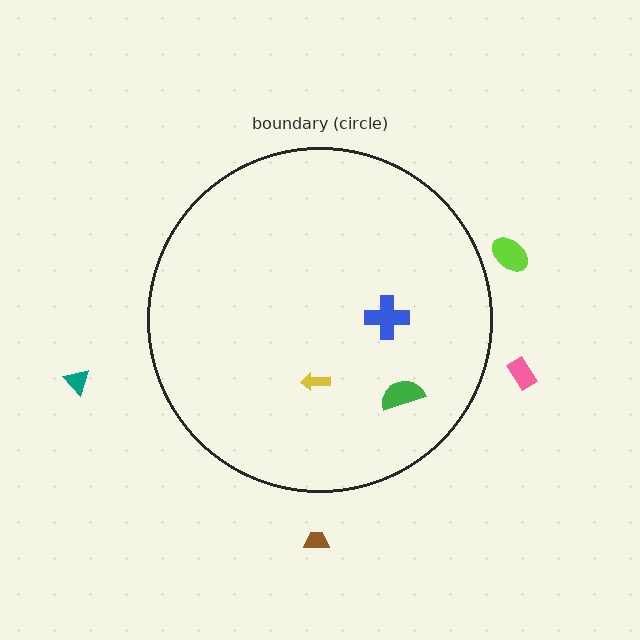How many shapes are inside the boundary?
3 inside, 4 outside.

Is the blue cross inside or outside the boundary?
Inside.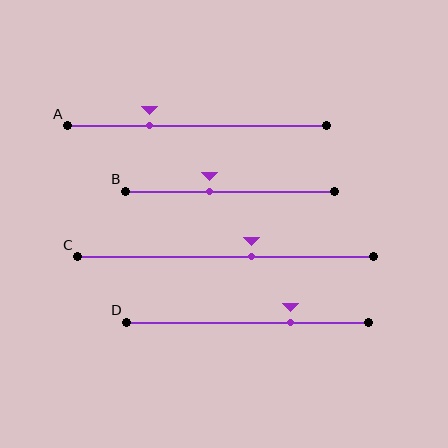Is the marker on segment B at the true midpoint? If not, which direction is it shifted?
No, the marker on segment B is shifted to the left by about 10% of the segment length.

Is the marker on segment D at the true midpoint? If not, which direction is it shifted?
No, the marker on segment D is shifted to the right by about 18% of the segment length.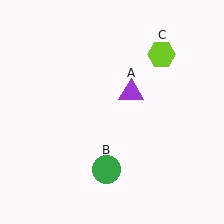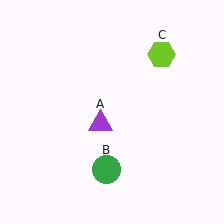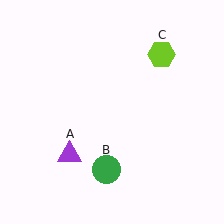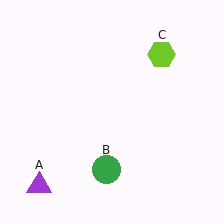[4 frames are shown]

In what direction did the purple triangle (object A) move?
The purple triangle (object A) moved down and to the left.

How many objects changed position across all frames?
1 object changed position: purple triangle (object A).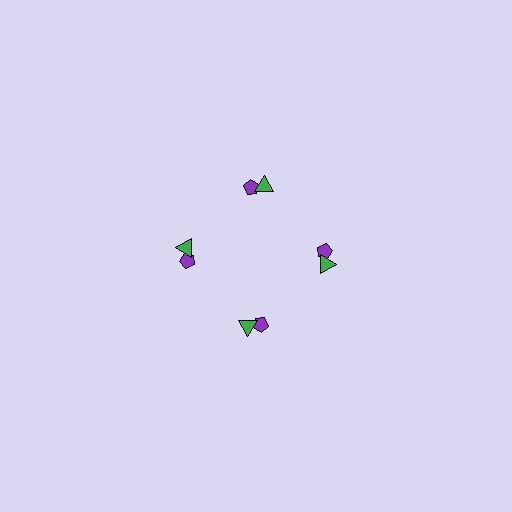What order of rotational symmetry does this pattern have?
This pattern has 4-fold rotational symmetry.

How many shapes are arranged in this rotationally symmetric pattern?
There are 8 shapes, arranged in 4 groups of 2.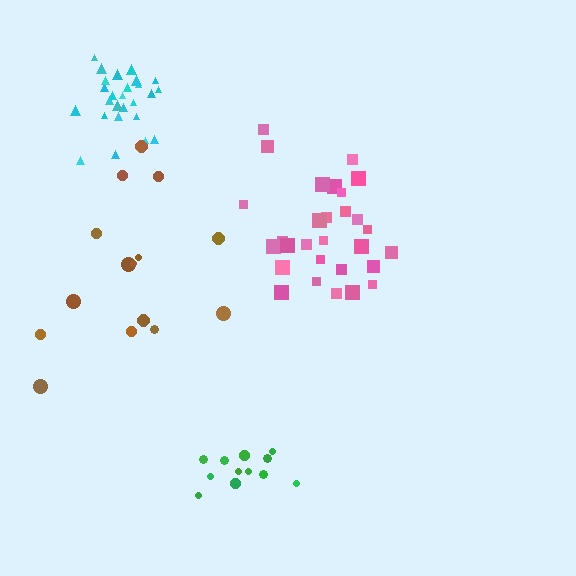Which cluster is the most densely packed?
Cyan.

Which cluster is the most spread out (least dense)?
Brown.